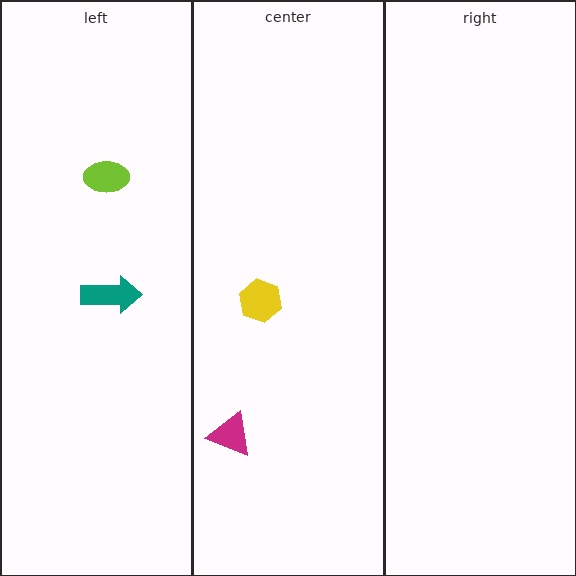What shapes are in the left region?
The lime ellipse, the teal arrow.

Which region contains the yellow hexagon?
The center region.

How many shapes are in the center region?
2.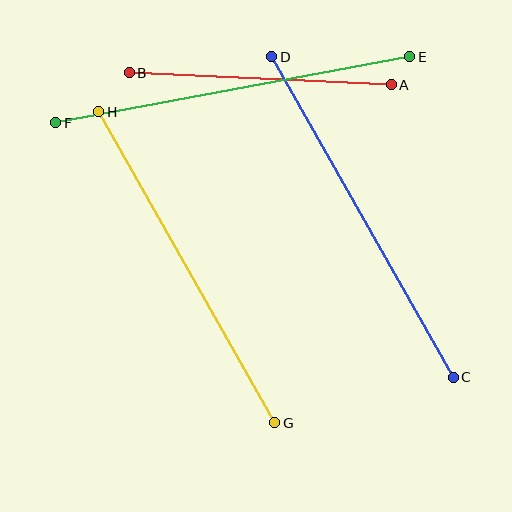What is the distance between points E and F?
The distance is approximately 360 pixels.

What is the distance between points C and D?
The distance is approximately 369 pixels.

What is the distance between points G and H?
The distance is approximately 357 pixels.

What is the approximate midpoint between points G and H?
The midpoint is at approximately (187, 267) pixels.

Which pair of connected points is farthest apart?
Points C and D are farthest apart.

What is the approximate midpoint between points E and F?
The midpoint is at approximately (233, 90) pixels.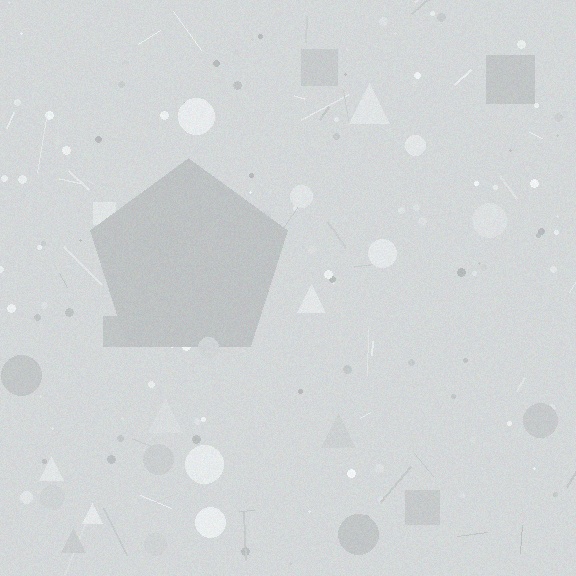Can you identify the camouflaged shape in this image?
The camouflaged shape is a pentagon.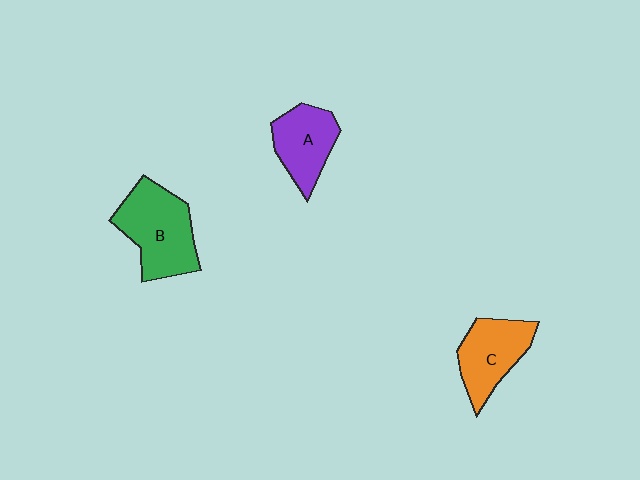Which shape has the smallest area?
Shape A (purple).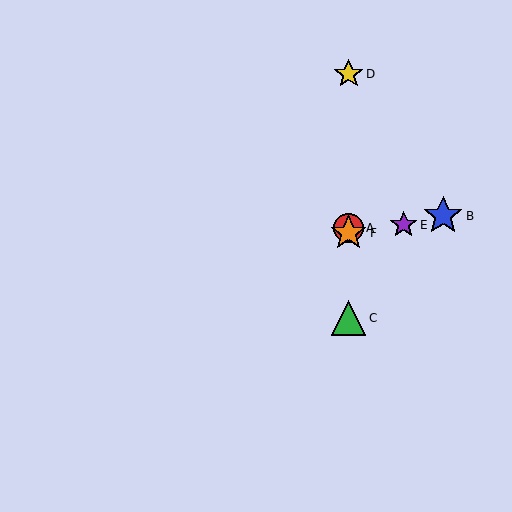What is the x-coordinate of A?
Object A is at x≈349.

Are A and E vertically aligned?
No, A is at x≈349 and E is at x≈404.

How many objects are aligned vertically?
4 objects (A, C, D, F) are aligned vertically.